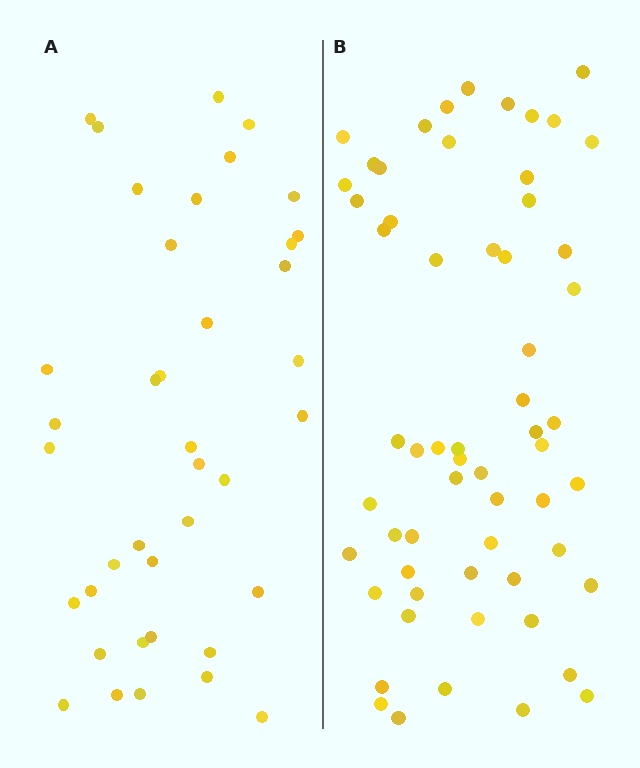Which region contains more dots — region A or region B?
Region B (the right region) has more dots.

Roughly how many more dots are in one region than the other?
Region B has approximately 20 more dots than region A.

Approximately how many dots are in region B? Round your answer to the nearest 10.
About 60 dots.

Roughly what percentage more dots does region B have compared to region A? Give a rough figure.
About 55% more.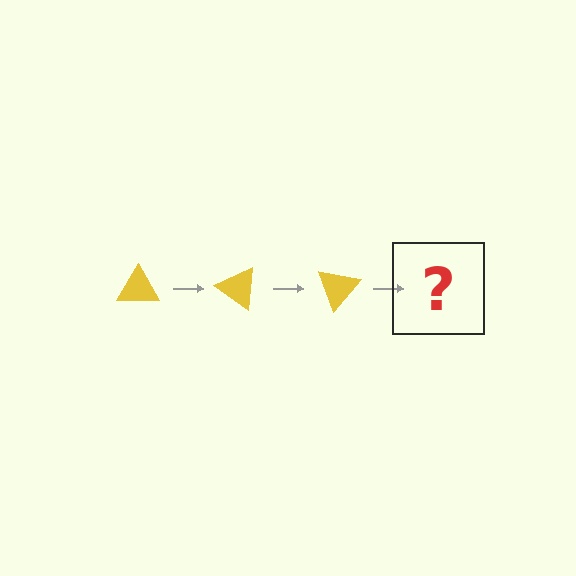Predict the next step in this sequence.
The next step is a yellow triangle rotated 105 degrees.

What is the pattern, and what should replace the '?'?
The pattern is that the triangle rotates 35 degrees each step. The '?' should be a yellow triangle rotated 105 degrees.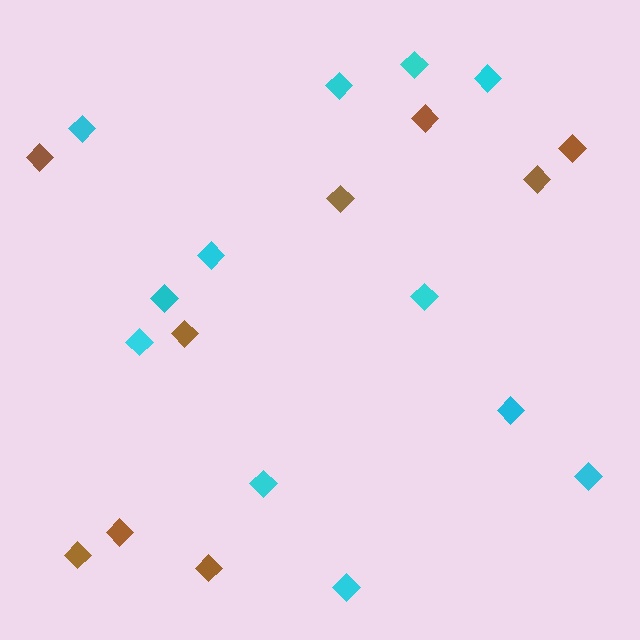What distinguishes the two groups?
There are 2 groups: one group of brown diamonds (9) and one group of cyan diamonds (12).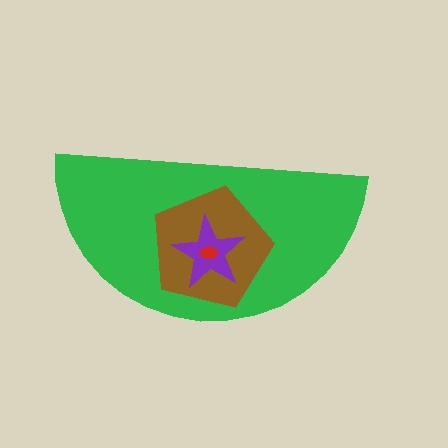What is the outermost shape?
The green semicircle.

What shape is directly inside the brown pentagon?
The purple star.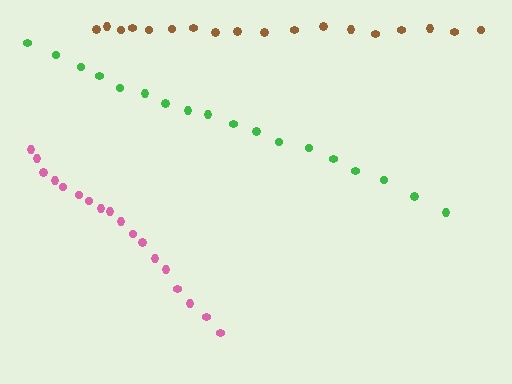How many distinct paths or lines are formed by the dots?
There are 3 distinct paths.